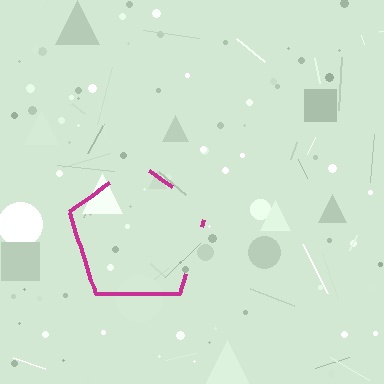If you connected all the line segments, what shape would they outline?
They would outline a pentagon.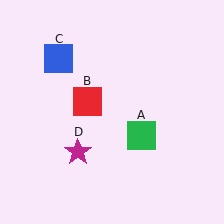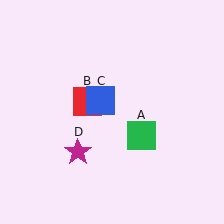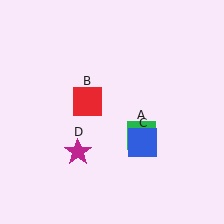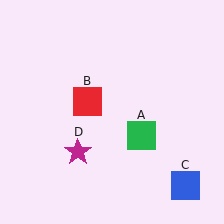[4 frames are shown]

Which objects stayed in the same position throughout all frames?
Green square (object A) and red square (object B) and magenta star (object D) remained stationary.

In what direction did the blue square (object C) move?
The blue square (object C) moved down and to the right.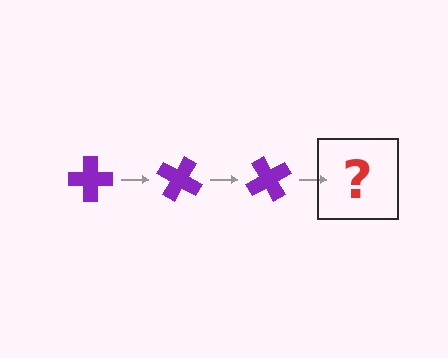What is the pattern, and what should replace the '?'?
The pattern is that the cross rotates 30 degrees each step. The '?' should be a purple cross rotated 90 degrees.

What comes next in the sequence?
The next element should be a purple cross rotated 90 degrees.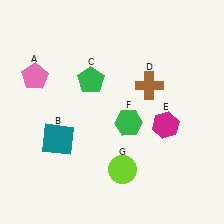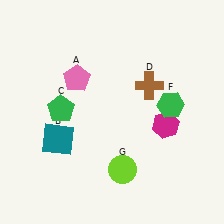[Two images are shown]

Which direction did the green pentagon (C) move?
The green pentagon (C) moved left.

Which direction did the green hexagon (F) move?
The green hexagon (F) moved right.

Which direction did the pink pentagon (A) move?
The pink pentagon (A) moved right.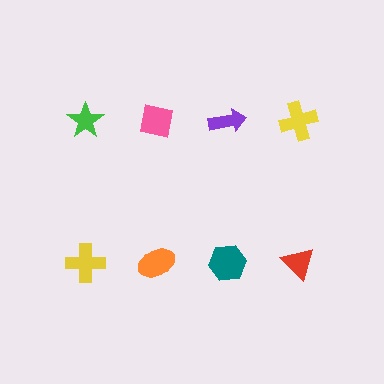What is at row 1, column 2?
A pink square.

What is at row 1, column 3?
A purple arrow.